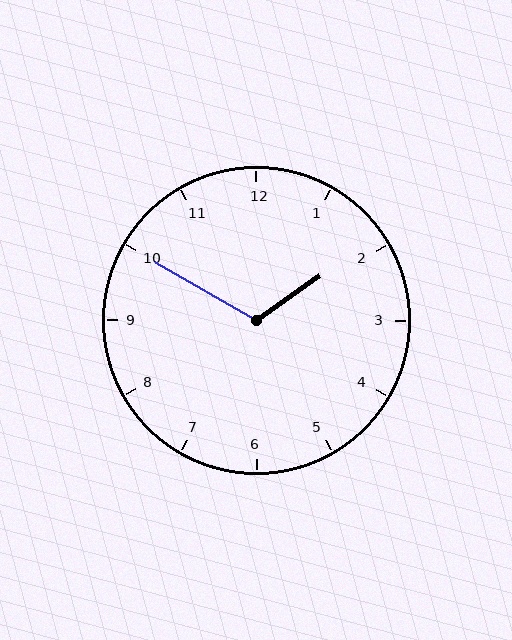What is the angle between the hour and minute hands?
Approximately 115 degrees.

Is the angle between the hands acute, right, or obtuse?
It is obtuse.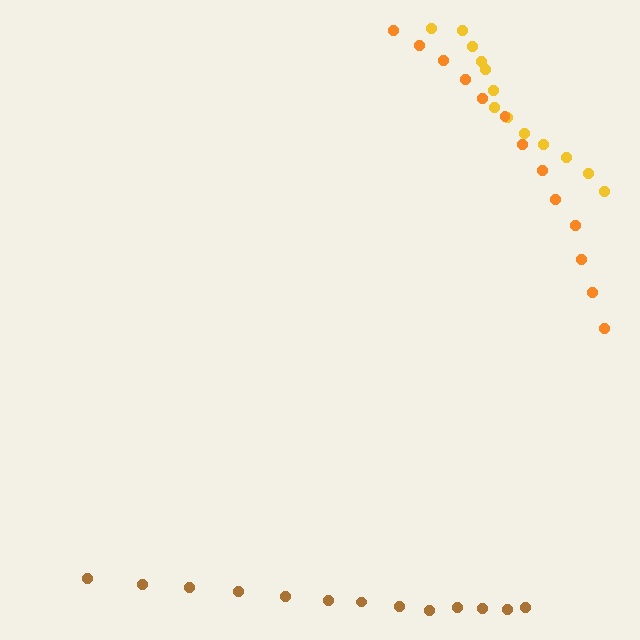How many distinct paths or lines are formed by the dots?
There are 3 distinct paths.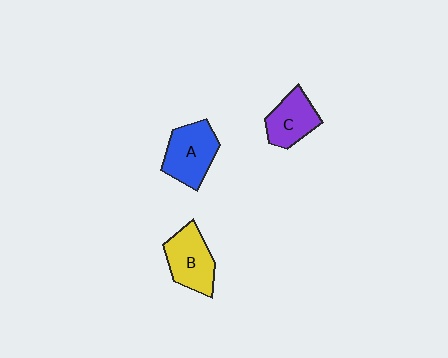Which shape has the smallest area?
Shape C (purple).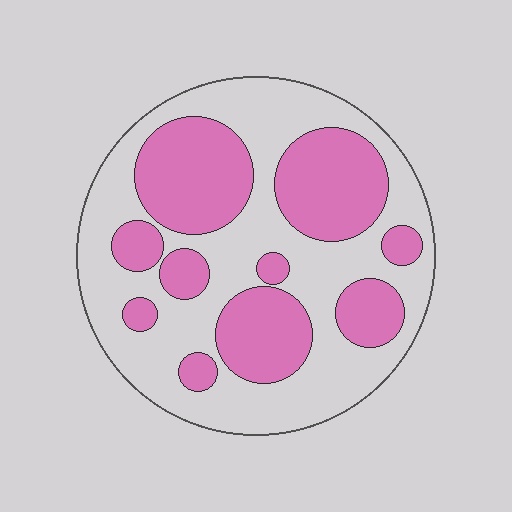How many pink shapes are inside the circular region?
10.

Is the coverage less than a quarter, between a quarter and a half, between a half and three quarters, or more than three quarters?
Between a quarter and a half.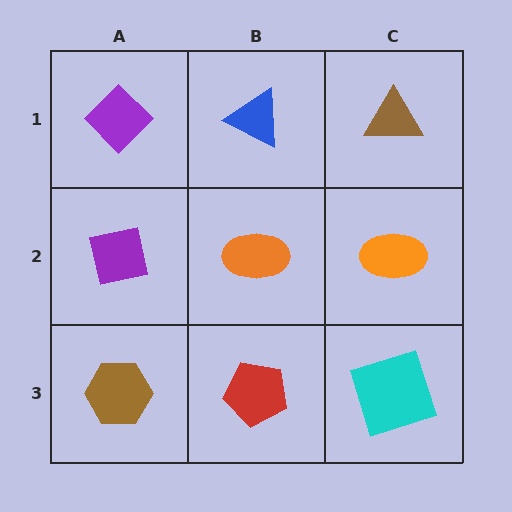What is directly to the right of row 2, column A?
An orange ellipse.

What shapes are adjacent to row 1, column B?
An orange ellipse (row 2, column B), a purple diamond (row 1, column A), a brown triangle (row 1, column C).